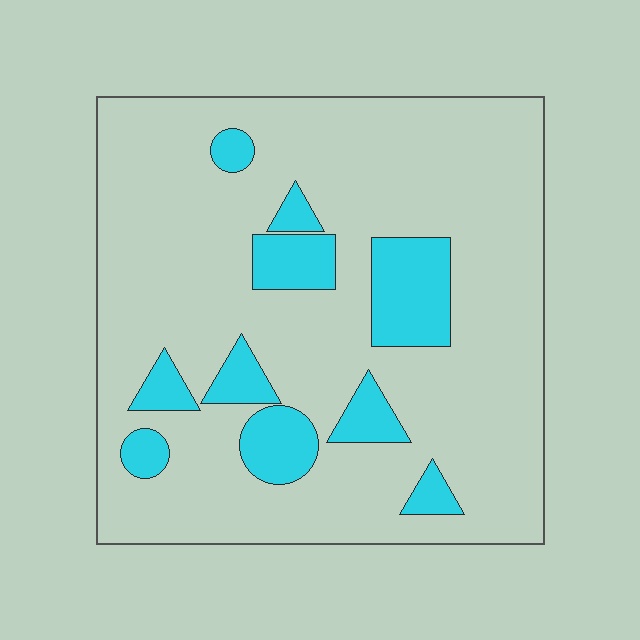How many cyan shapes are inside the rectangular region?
10.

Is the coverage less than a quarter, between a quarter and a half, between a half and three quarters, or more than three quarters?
Less than a quarter.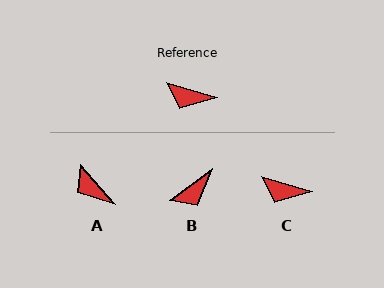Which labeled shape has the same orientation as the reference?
C.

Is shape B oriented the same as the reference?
No, it is off by about 53 degrees.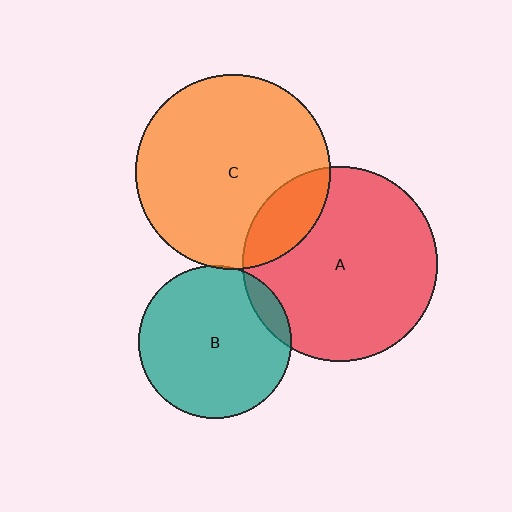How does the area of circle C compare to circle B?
Approximately 1.6 times.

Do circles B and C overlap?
Yes.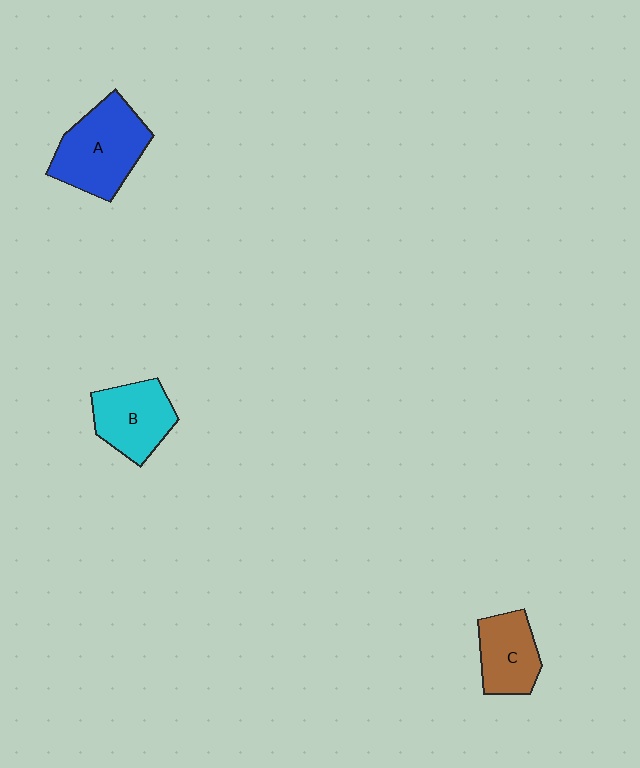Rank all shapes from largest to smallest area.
From largest to smallest: A (blue), B (cyan), C (brown).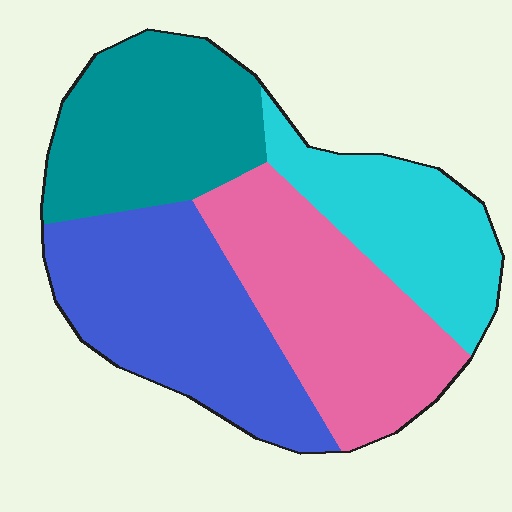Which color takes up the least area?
Cyan, at roughly 20%.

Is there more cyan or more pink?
Pink.